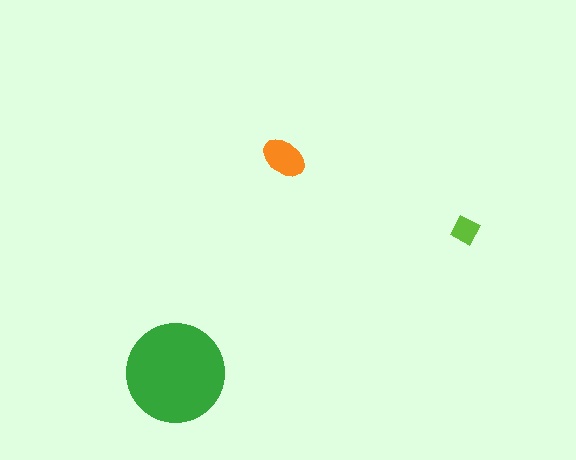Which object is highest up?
The orange ellipse is topmost.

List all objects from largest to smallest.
The green circle, the orange ellipse, the lime diamond.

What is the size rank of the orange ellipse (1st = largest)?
2nd.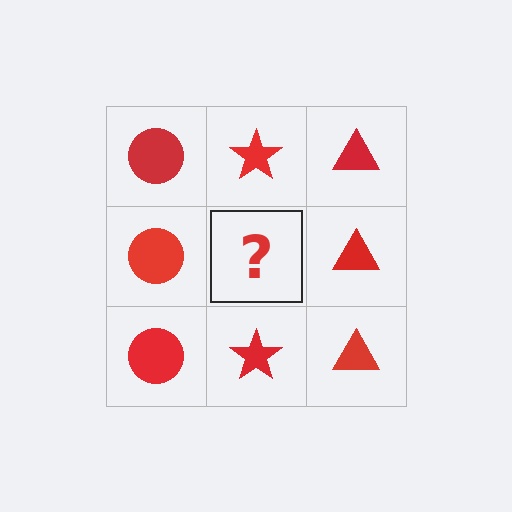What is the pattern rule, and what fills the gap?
The rule is that each column has a consistent shape. The gap should be filled with a red star.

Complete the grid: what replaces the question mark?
The question mark should be replaced with a red star.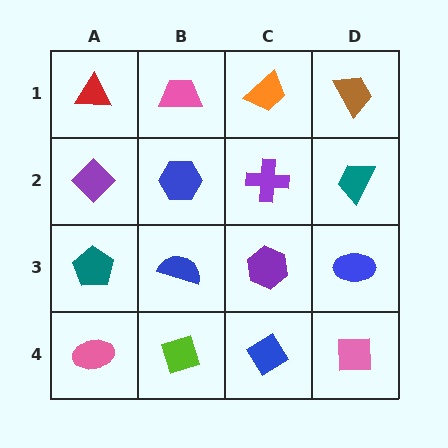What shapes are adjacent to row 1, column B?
A blue hexagon (row 2, column B), a red triangle (row 1, column A), an orange trapezoid (row 1, column C).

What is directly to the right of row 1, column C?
A brown trapezoid.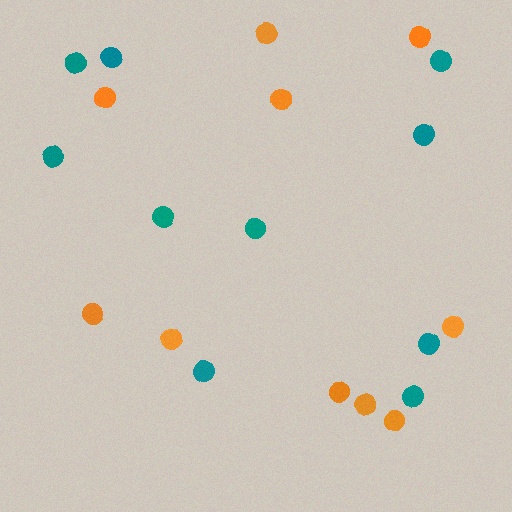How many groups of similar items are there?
There are 2 groups: one group of orange circles (10) and one group of teal circles (10).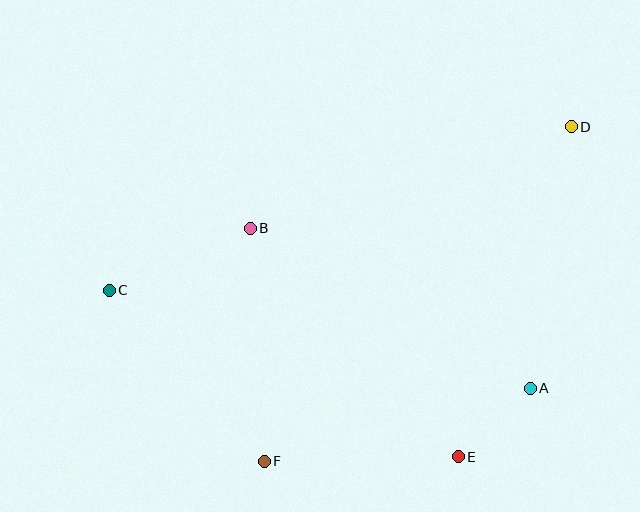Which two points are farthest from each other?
Points C and D are farthest from each other.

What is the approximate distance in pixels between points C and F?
The distance between C and F is approximately 231 pixels.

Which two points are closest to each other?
Points A and E are closest to each other.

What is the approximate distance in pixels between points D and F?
The distance between D and F is approximately 454 pixels.